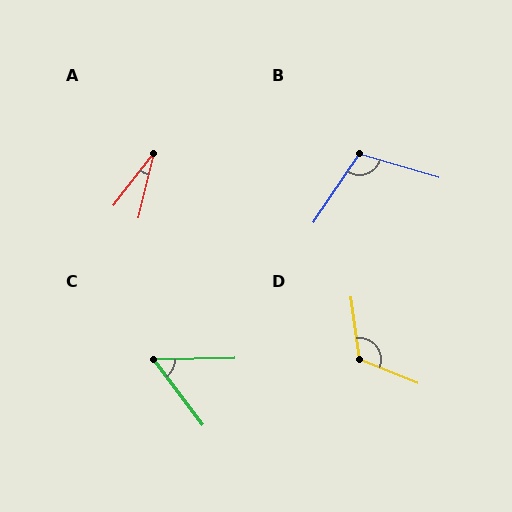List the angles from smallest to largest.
A (25°), C (54°), B (107°), D (120°).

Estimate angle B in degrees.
Approximately 107 degrees.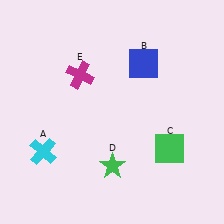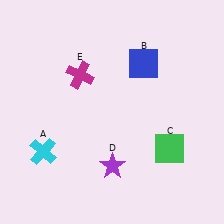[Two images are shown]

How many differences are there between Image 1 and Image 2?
There is 1 difference between the two images.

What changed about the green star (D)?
In Image 1, D is green. In Image 2, it changed to purple.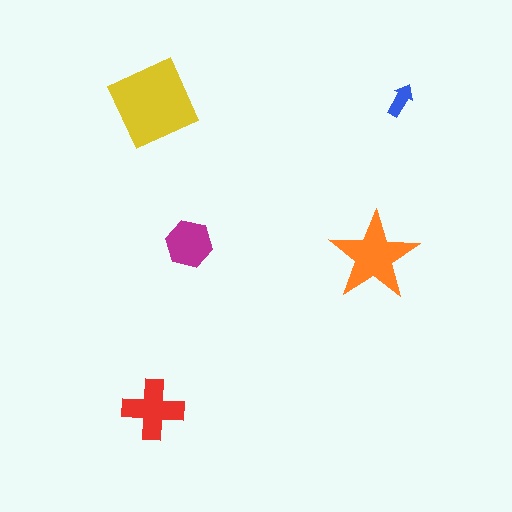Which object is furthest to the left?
The red cross is leftmost.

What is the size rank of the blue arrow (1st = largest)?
5th.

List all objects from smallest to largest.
The blue arrow, the magenta hexagon, the red cross, the orange star, the yellow square.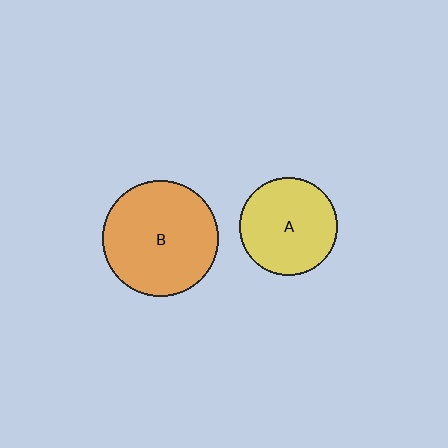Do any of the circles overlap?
No, none of the circles overlap.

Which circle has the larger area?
Circle B (orange).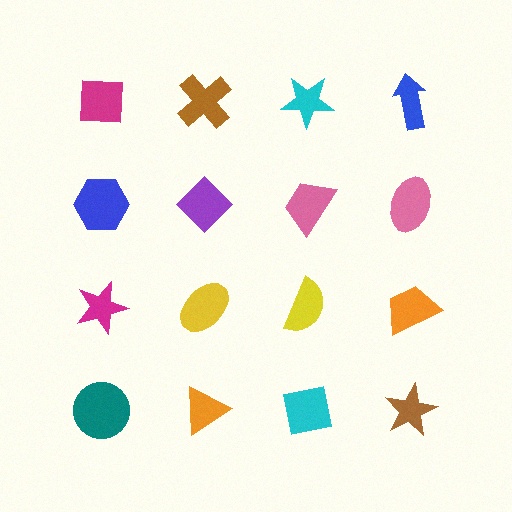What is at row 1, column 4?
A blue arrow.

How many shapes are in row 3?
4 shapes.